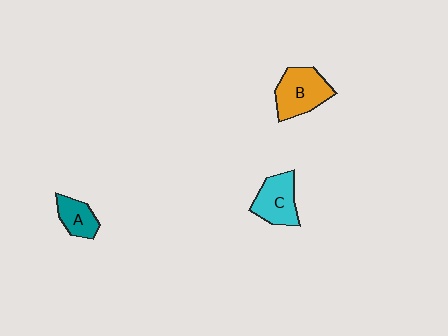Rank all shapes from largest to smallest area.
From largest to smallest: B (orange), C (cyan), A (teal).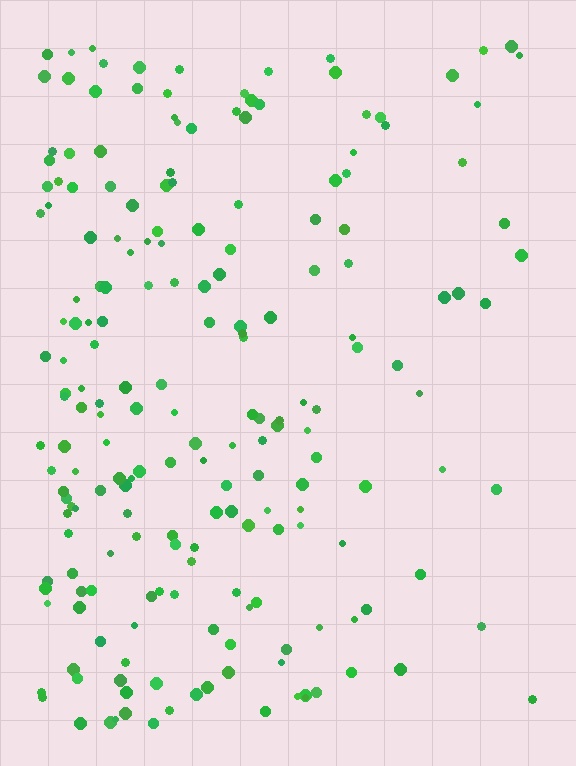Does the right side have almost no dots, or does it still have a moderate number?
Still a moderate number, just noticeably fewer than the left.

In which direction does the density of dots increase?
From right to left, with the left side densest.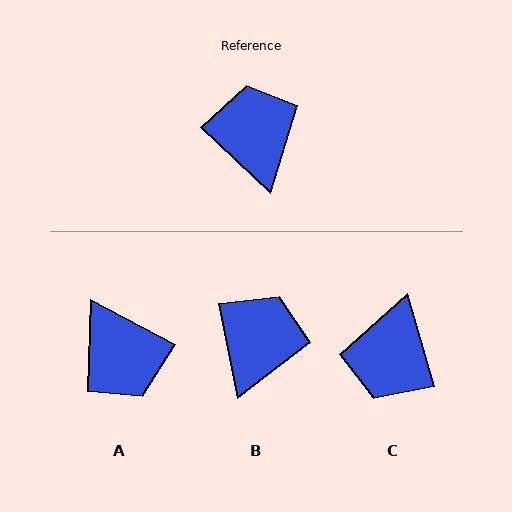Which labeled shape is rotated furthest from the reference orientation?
A, about 165 degrees away.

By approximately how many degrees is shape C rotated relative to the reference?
Approximately 149 degrees counter-clockwise.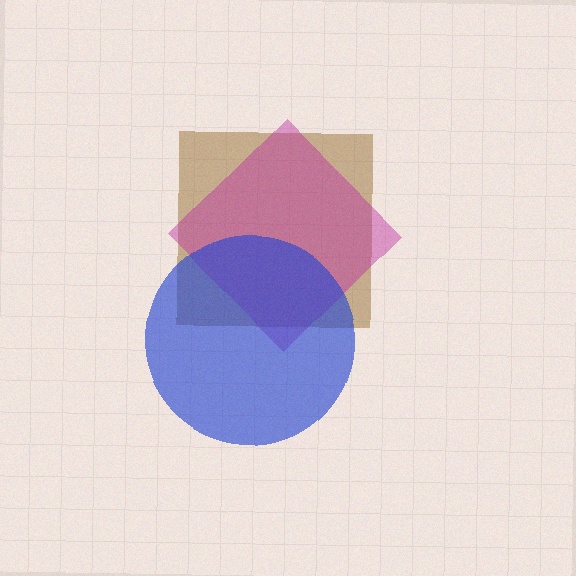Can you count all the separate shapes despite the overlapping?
Yes, there are 3 separate shapes.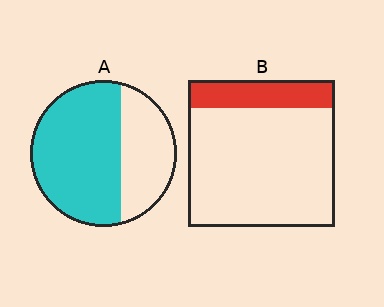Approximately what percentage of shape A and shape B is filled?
A is approximately 65% and B is approximately 20%.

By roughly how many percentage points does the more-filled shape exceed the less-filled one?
By roughly 45 percentage points (A over B).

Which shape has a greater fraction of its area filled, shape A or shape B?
Shape A.